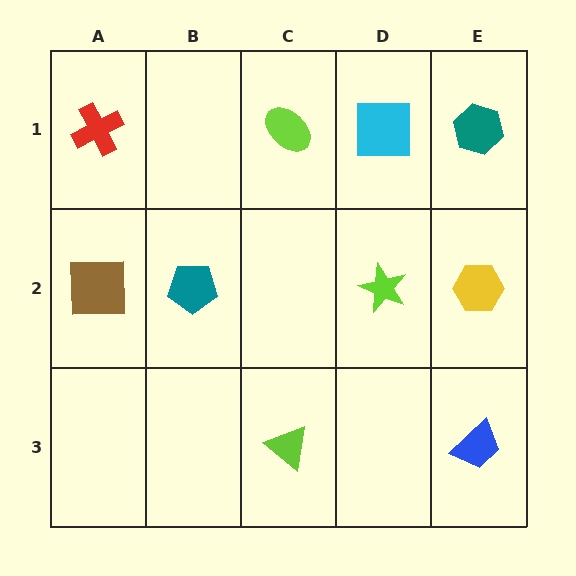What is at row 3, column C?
A lime triangle.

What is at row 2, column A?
A brown square.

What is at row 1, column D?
A cyan square.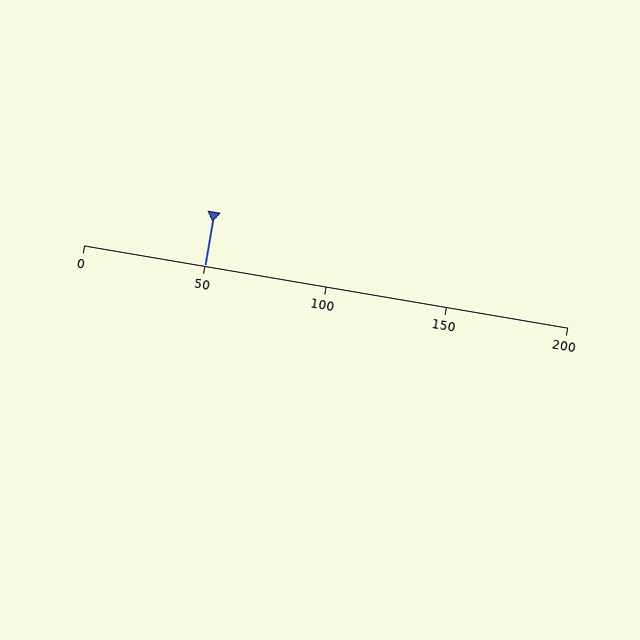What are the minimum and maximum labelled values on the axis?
The axis runs from 0 to 200.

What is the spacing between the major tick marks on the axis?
The major ticks are spaced 50 apart.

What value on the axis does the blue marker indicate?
The marker indicates approximately 50.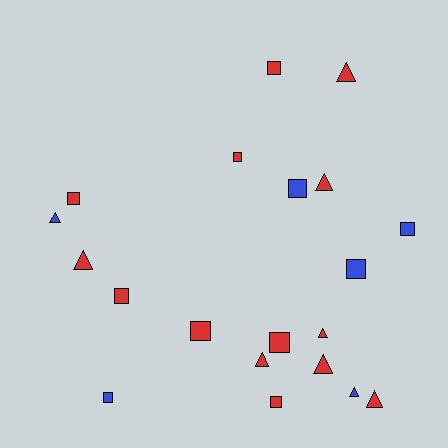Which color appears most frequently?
Red, with 14 objects.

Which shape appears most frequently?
Square, with 11 objects.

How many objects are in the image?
There are 20 objects.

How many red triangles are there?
There are 7 red triangles.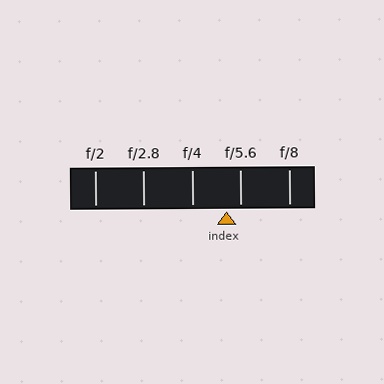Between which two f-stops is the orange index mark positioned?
The index mark is between f/4 and f/5.6.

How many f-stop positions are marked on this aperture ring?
There are 5 f-stop positions marked.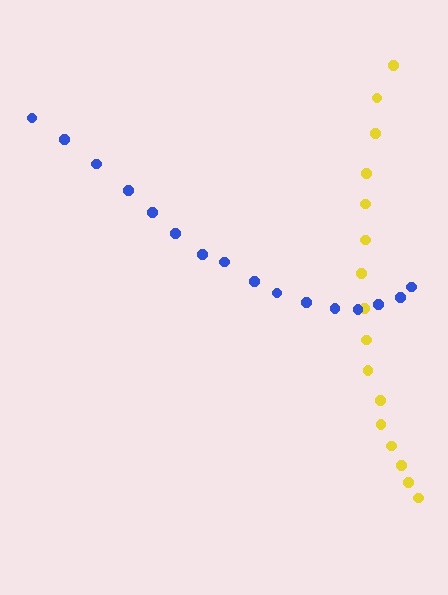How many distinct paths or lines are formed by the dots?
There are 2 distinct paths.